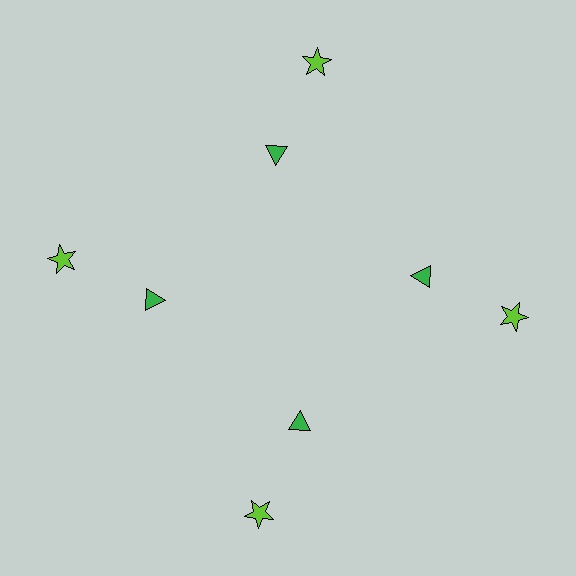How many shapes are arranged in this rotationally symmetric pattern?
There are 8 shapes, arranged in 4 groups of 2.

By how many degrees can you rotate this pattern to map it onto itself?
The pattern maps onto itself every 90 degrees of rotation.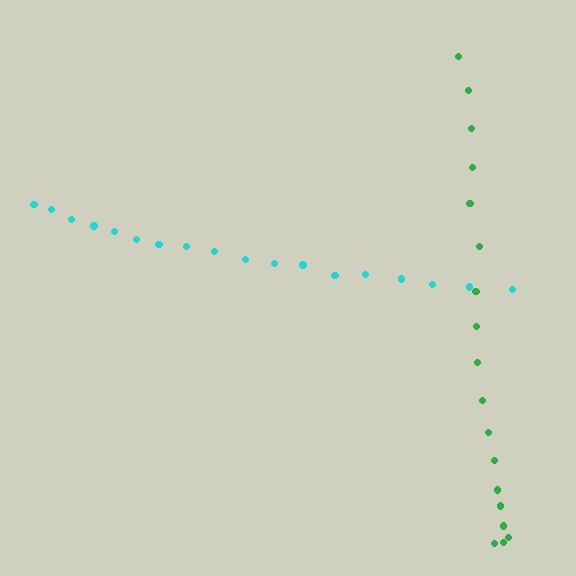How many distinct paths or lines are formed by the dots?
There are 2 distinct paths.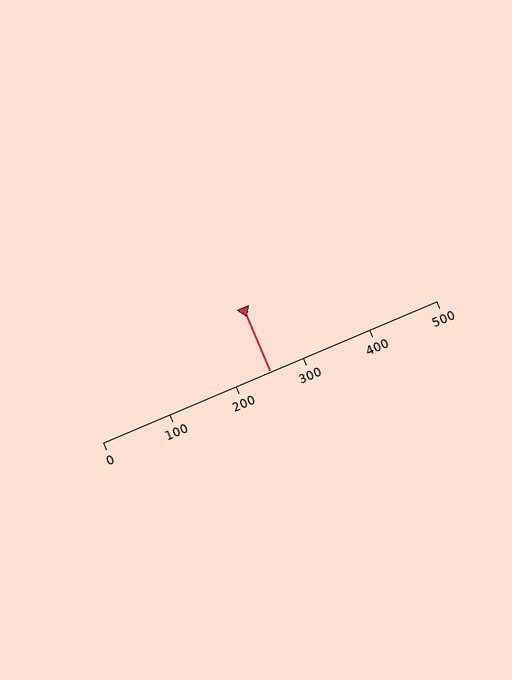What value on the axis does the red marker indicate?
The marker indicates approximately 250.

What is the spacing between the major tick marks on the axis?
The major ticks are spaced 100 apart.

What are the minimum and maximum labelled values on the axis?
The axis runs from 0 to 500.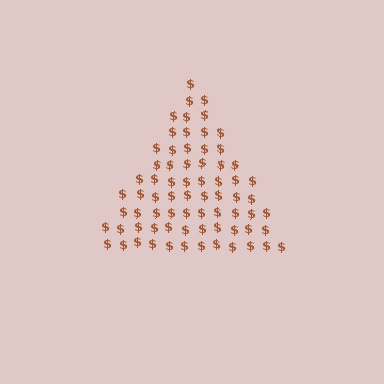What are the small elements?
The small elements are dollar signs.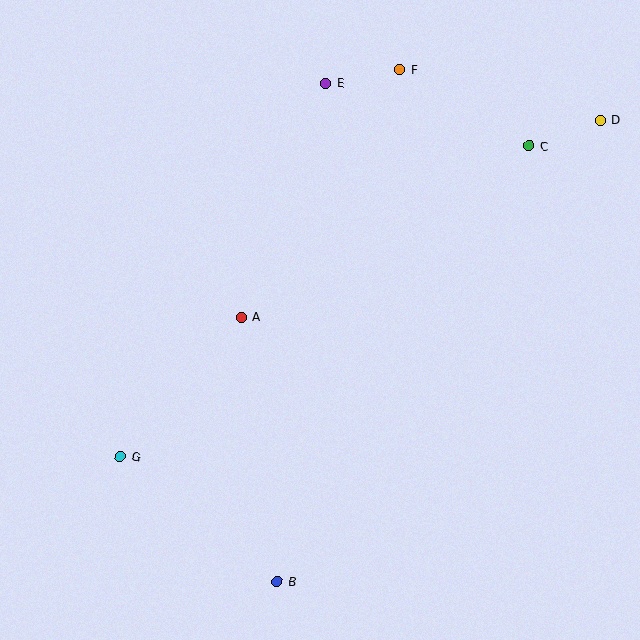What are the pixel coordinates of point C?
Point C is at (529, 146).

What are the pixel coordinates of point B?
Point B is at (277, 582).